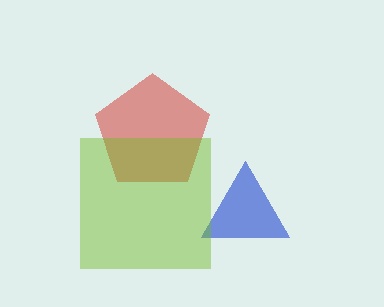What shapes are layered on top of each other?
The layered shapes are: a red pentagon, a blue triangle, a lime square.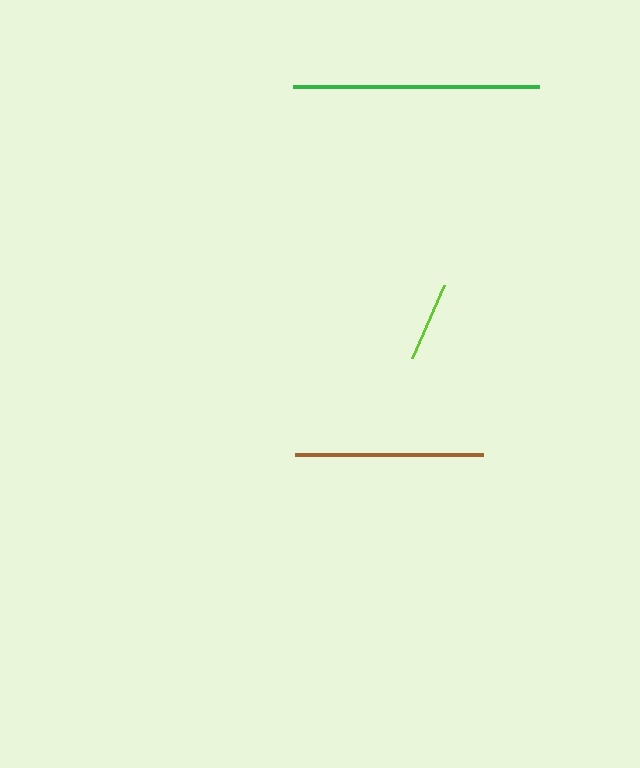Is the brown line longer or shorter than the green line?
The green line is longer than the brown line.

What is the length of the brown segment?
The brown segment is approximately 188 pixels long.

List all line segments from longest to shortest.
From longest to shortest: green, brown, lime.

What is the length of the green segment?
The green segment is approximately 246 pixels long.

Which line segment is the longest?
The green line is the longest at approximately 246 pixels.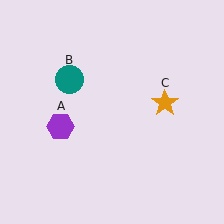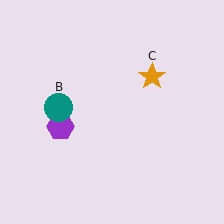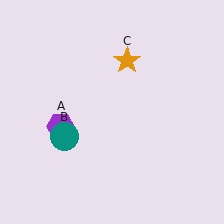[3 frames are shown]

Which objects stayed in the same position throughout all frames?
Purple hexagon (object A) remained stationary.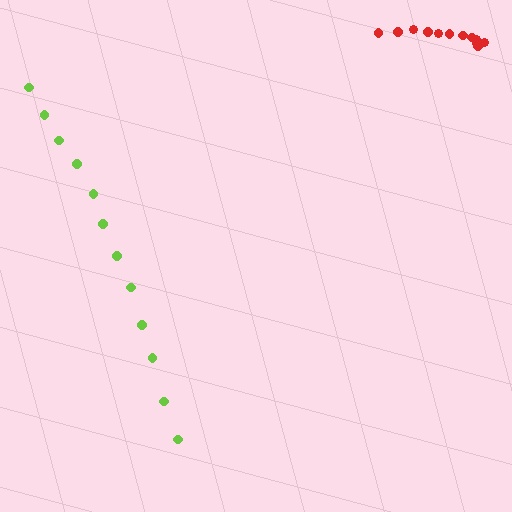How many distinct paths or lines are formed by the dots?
There are 2 distinct paths.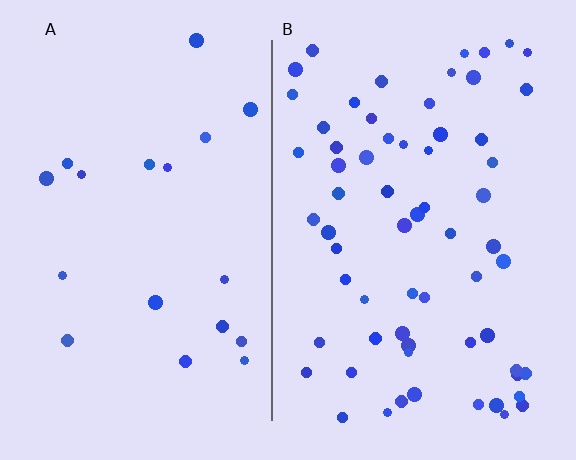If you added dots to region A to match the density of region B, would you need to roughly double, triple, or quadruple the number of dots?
Approximately triple.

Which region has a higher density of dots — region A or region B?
B (the right).